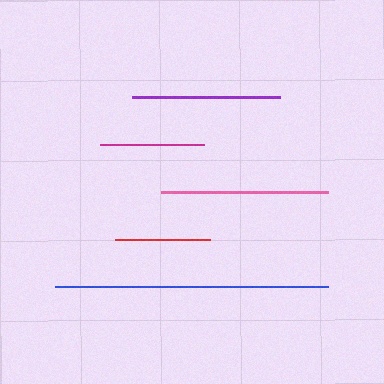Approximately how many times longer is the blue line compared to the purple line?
The blue line is approximately 1.8 times the length of the purple line.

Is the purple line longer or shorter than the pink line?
The pink line is longer than the purple line.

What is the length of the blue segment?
The blue segment is approximately 273 pixels long.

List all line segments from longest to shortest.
From longest to shortest: blue, pink, purple, magenta, red.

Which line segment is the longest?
The blue line is the longest at approximately 273 pixels.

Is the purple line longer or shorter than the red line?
The purple line is longer than the red line.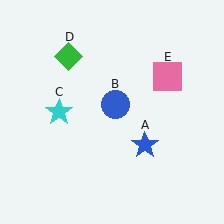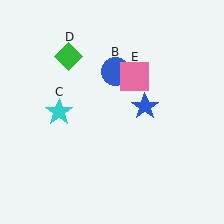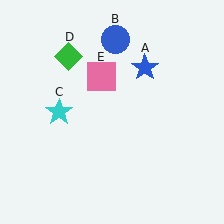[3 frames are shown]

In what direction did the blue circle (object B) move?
The blue circle (object B) moved up.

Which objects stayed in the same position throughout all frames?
Cyan star (object C) and green diamond (object D) remained stationary.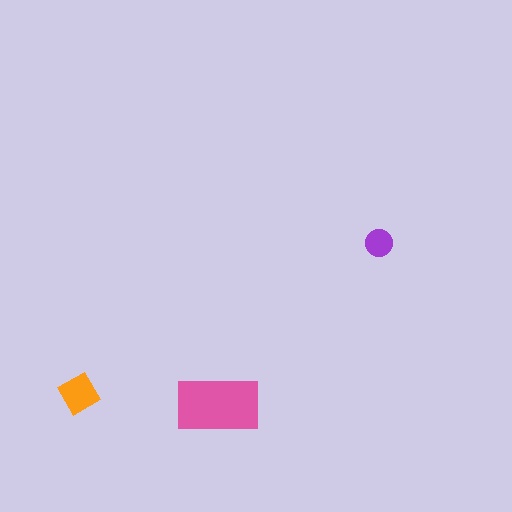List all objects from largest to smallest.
The pink rectangle, the orange diamond, the purple circle.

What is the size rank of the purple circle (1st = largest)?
3rd.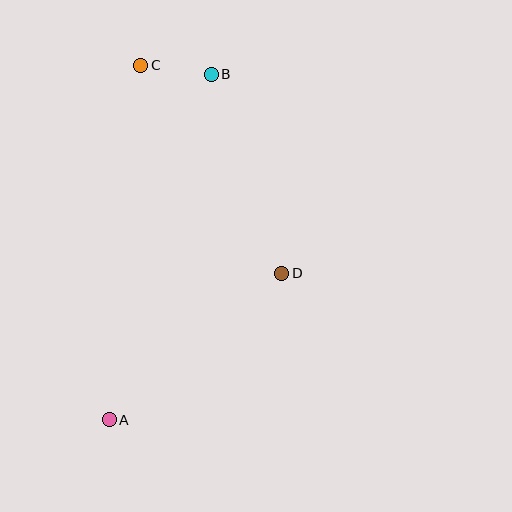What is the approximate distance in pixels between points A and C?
The distance between A and C is approximately 356 pixels.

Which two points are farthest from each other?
Points A and B are farthest from each other.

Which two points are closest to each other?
Points B and C are closest to each other.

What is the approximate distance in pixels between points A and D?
The distance between A and D is approximately 226 pixels.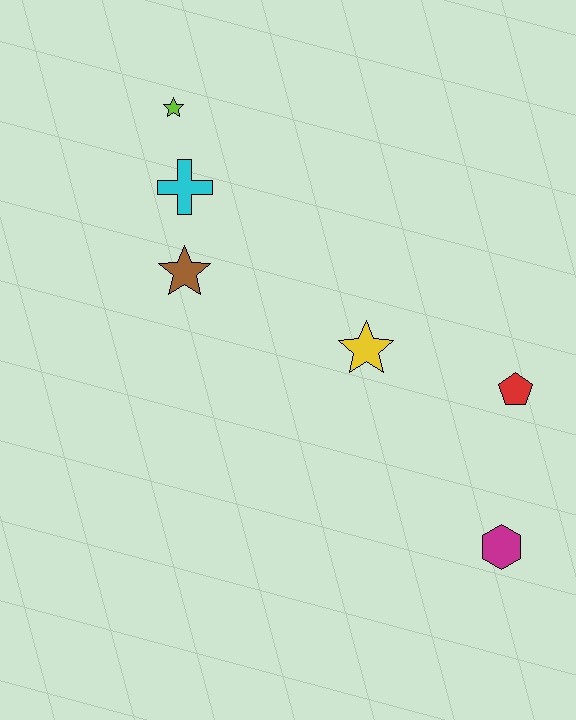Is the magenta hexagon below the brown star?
Yes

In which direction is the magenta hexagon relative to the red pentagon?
The magenta hexagon is below the red pentagon.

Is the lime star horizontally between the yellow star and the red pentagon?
No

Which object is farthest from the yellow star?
The lime star is farthest from the yellow star.